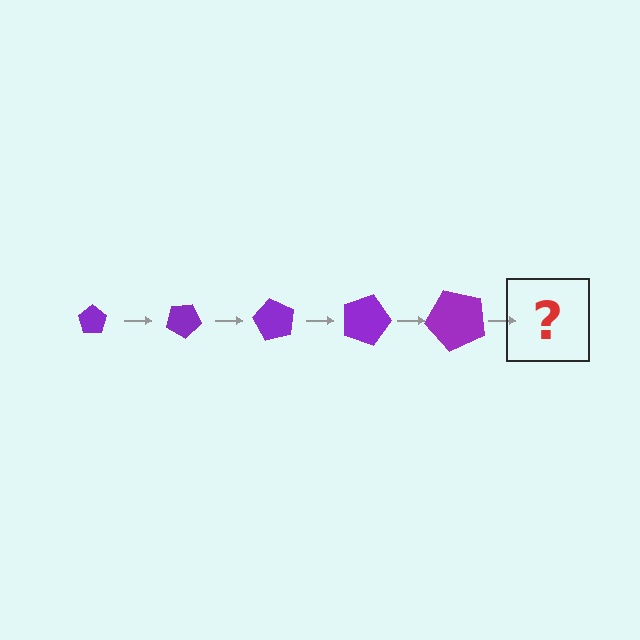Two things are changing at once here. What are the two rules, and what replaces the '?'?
The two rules are that the pentagon grows larger each step and it rotates 30 degrees each step. The '?' should be a pentagon, larger than the previous one and rotated 150 degrees from the start.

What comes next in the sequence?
The next element should be a pentagon, larger than the previous one and rotated 150 degrees from the start.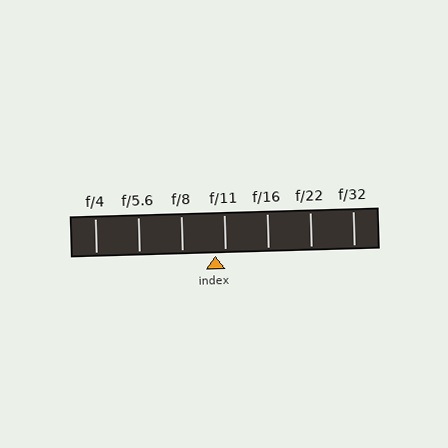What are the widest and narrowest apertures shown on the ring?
The widest aperture shown is f/4 and the narrowest is f/32.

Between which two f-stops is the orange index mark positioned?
The index mark is between f/8 and f/11.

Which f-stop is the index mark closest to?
The index mark is closest to f/11.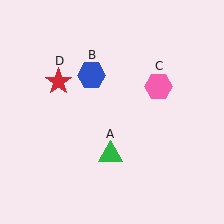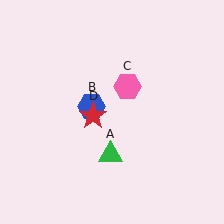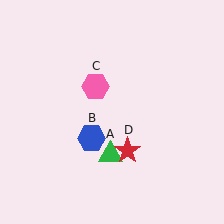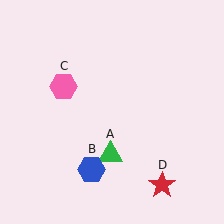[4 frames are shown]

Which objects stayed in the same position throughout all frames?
Green triangle (object A) remained stationary.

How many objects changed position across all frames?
3 objects changed position: blue hexagon (object B), pink hexagon (object C), red star (object D).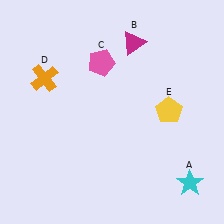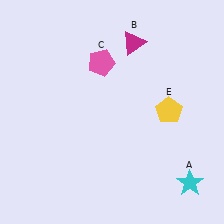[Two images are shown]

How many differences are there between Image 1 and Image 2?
There is 1 difference between the two images.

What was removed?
The orange cross (D) was removed in Image 2.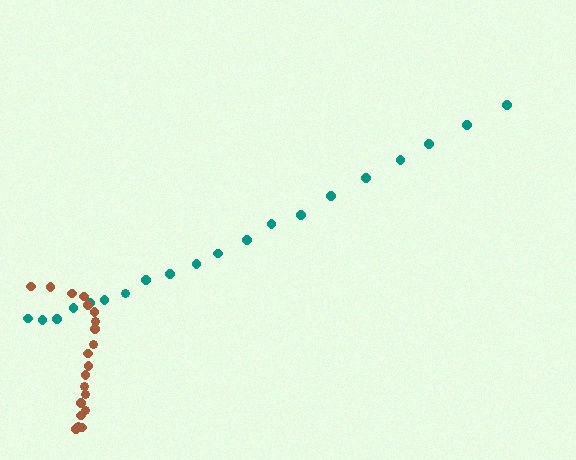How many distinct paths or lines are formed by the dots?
There are 2 distinct paths.